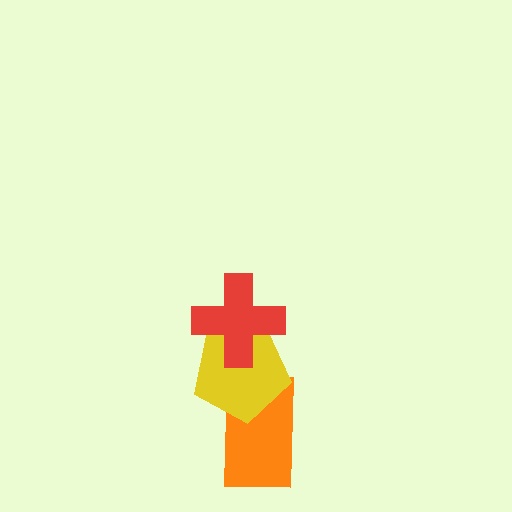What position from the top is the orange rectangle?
The orange rectangle is 3rd from the top.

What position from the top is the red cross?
The red cross is 1st from the top.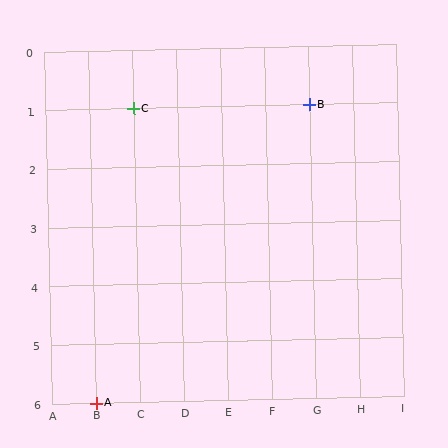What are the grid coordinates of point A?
Point A is at grid coordinates (B, 6).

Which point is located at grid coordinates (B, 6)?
Point A is at (B, 6).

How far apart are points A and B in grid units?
Points A and B are 5 columns and 5 rows apart (about 7.1 grid units diagonally).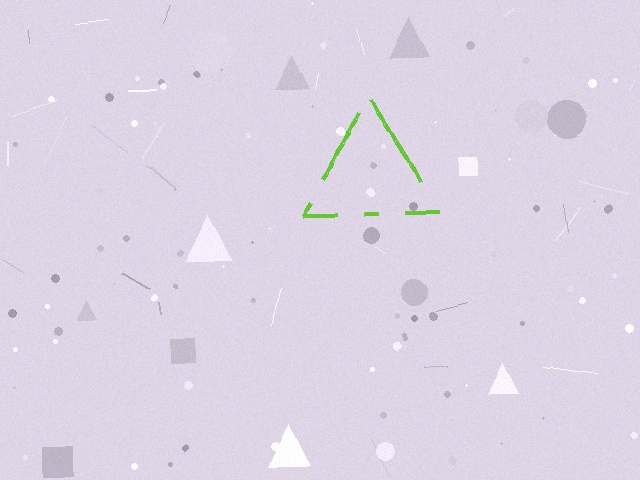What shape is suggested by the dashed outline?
The dashed outline suggests a triangle.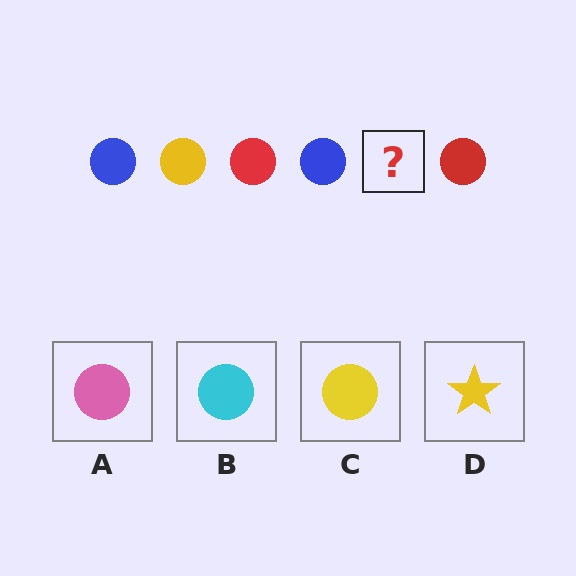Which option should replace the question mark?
Option C.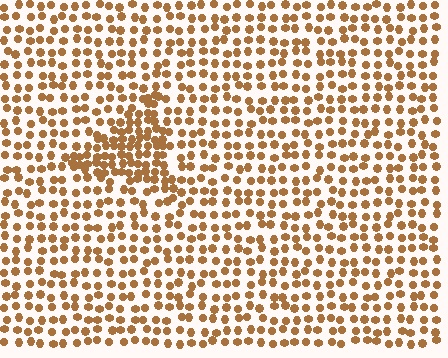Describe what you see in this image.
The image contains small brown elements arranged at two different densities. A triangle-shaped region is visible where the elements are more densely packed than the surrounding area.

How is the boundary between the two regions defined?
The boundary is defined by a change in element density (approximately 1.9x ratio). All elements are the same color, size, and shape.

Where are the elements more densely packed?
The elements are more densely packed inside the triangle boundary.